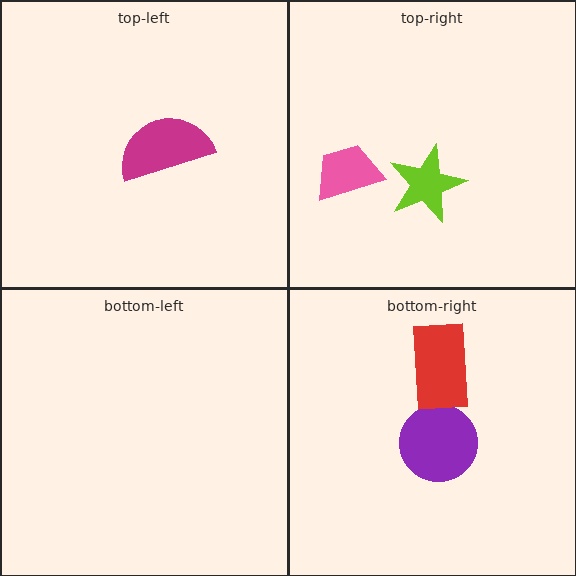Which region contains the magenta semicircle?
The top-left region.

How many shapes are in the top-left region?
1.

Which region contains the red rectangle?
The bottom-right region.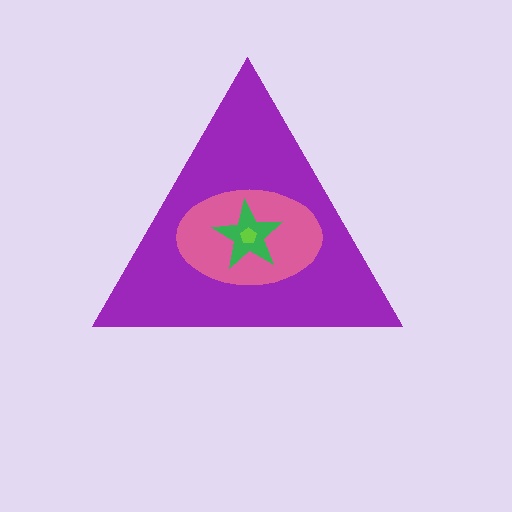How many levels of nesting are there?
4.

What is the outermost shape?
The purple triangle.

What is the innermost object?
The lime pentagon.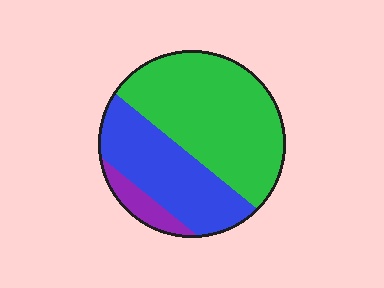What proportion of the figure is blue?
Blue covers roughly 35% of the figure.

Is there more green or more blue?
Green.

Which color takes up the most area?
Green, at roughly 55%.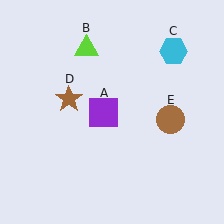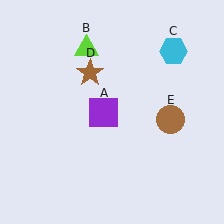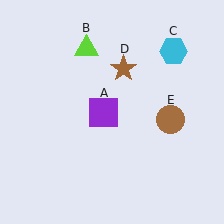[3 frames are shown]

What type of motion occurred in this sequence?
The brown star (object D) rotated clockwise around the center of the scene.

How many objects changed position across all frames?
1 object changed position: brown star (object D).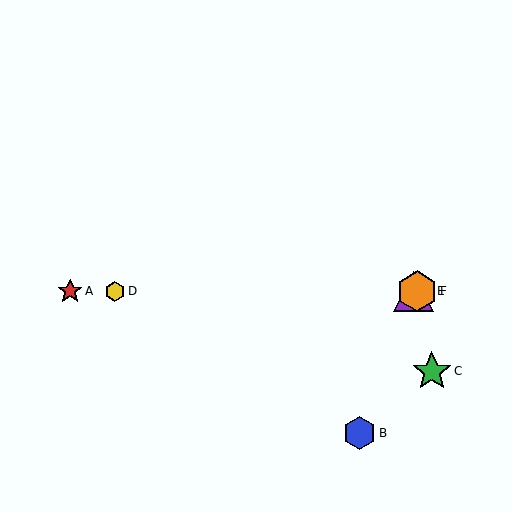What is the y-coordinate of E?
Object E is at y≈291.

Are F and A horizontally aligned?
Yes, both are at y≈291.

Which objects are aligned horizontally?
Objects A, D, E, F are aligned horizontally.